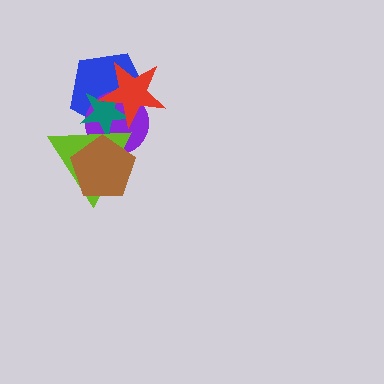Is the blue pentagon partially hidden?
Yes, it is partially covered by another shape.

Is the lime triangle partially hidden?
Yes, it is partially covered by another shape.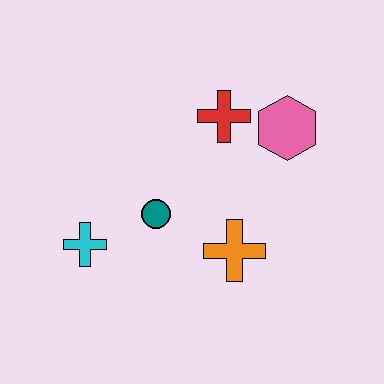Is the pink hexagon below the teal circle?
No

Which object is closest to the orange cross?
The teal circle is closest to the orange cross.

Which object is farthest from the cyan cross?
The pink hexagon is farthest from the cyan cross.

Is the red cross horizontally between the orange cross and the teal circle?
Yes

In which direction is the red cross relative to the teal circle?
The red cross is above the teal circle.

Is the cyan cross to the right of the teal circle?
No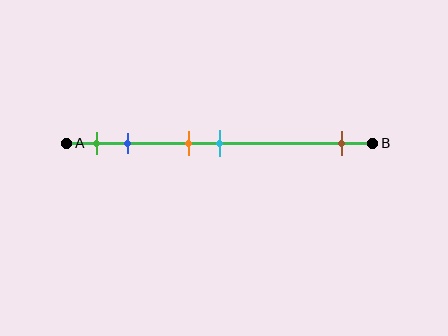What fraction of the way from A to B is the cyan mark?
The cyan mark is approximately 50% (0.5) of the way from A to B.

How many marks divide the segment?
There are 5 marks dividing the segment.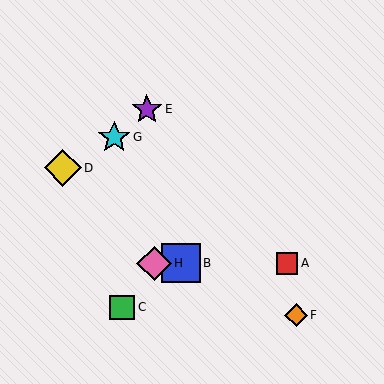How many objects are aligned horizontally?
3 objects (A, B, H) are aligned horizontally.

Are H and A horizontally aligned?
Yes, both are at y≈263.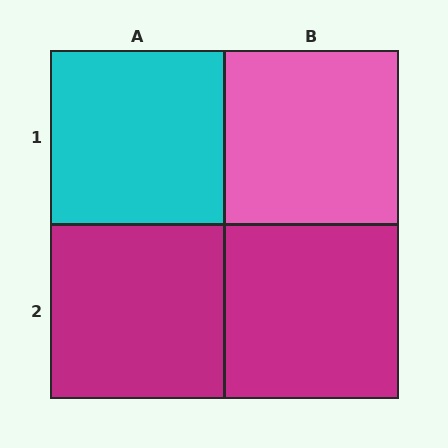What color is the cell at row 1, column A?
Cyan.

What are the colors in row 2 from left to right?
Magenta, magenta.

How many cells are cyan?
1 cell is cyan.